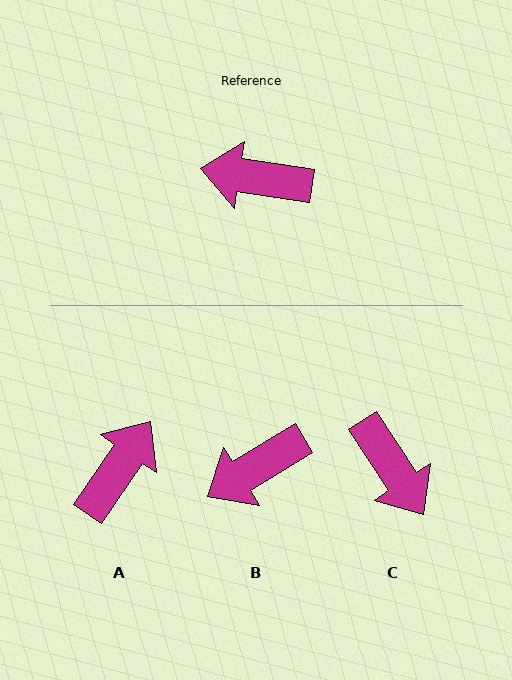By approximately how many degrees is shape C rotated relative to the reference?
Approximately 132 degrees counter-clockwise.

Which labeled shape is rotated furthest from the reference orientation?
C, about 132 degrees away.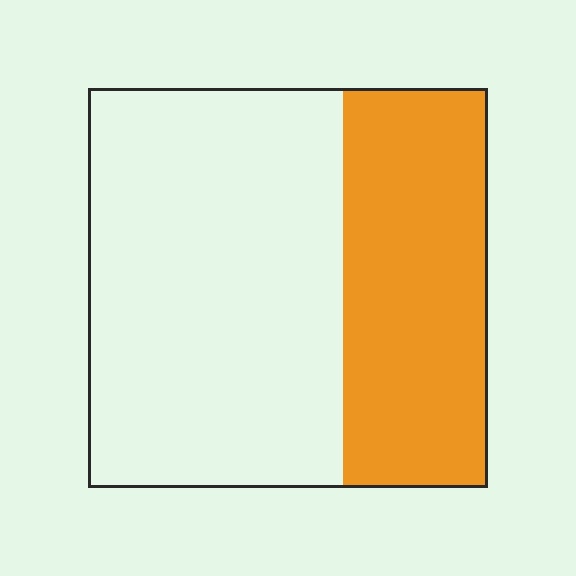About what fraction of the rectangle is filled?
About three eighths (3/8).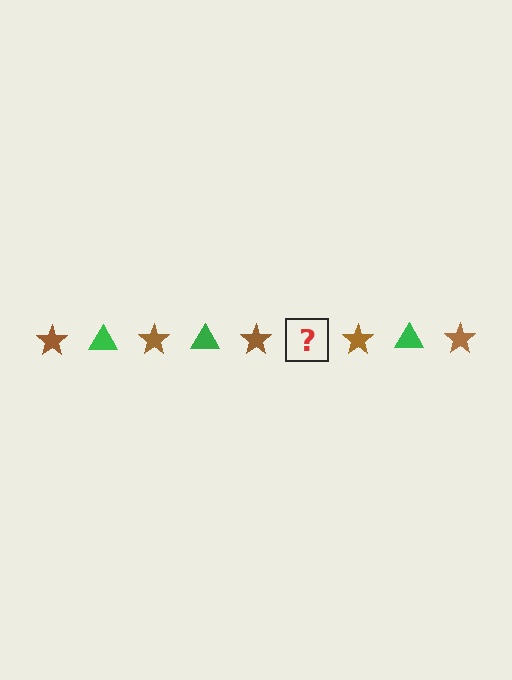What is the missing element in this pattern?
The missing element is a green triangle.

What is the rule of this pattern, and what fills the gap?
The rule is that the pattern alternates between brown star and green triangle. The gap should be filled with a green triangle.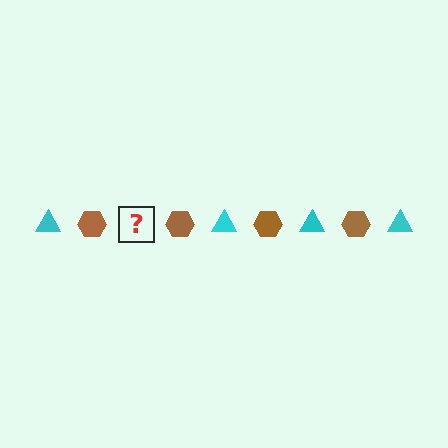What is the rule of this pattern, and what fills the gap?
The rule is that the pattern alternates between cyan triangle and brown hexagon. The gap should be filled with a cyan triangle.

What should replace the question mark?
The question mark should be replaced with a cyan triangle.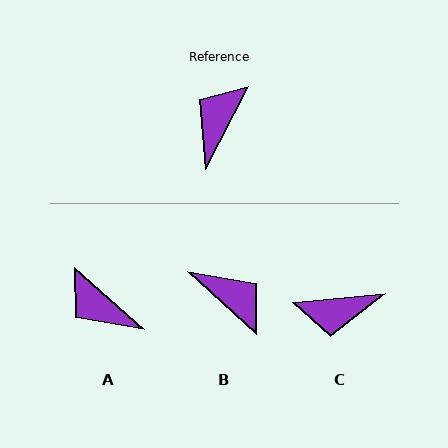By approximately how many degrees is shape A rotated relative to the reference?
Approximately 75 degrees counter-clockwise.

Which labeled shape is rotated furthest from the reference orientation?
C, about 123 degrees away.